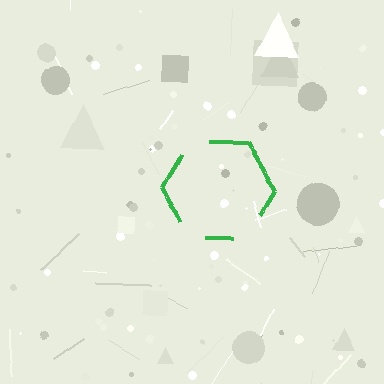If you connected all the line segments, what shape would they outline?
They would outline a hexagon.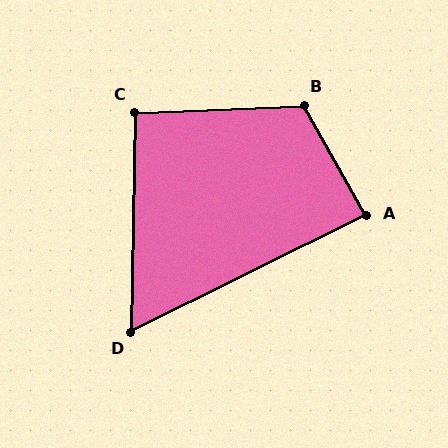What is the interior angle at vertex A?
Approximately 87 degrees (approximately right).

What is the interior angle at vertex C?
Approximately 93 degrees (approximately right).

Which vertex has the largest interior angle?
B, at approximately 117 degrees.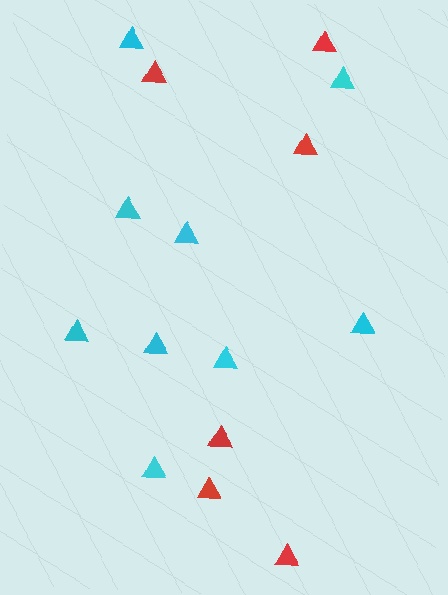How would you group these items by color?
There are 2 groups: one group of red triangles (6) and one group of cyan triangles (9).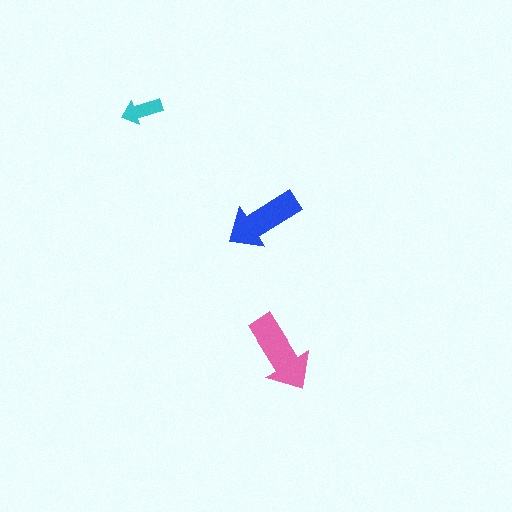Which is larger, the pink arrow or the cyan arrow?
The pink one.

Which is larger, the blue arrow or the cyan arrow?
The blue one.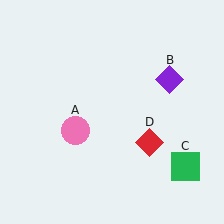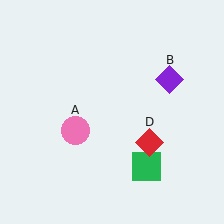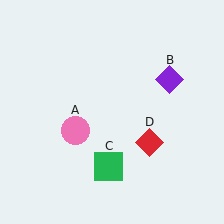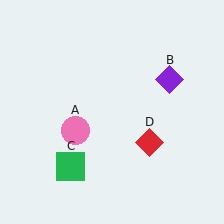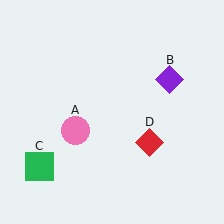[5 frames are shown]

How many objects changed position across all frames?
1 object changed position: green square (object C).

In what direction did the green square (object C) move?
The green square (object C) moved left.